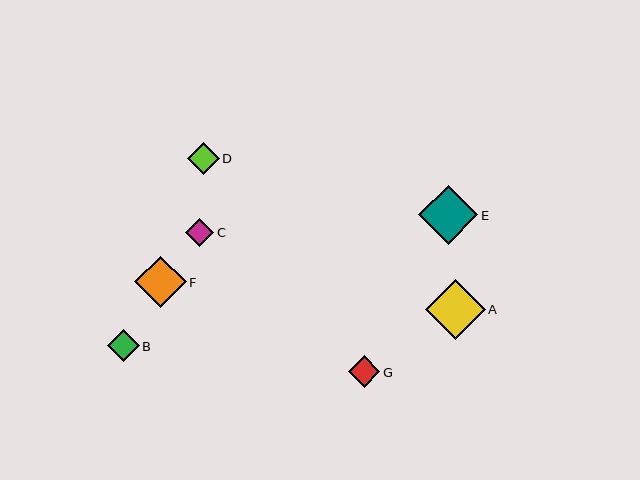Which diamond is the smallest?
Diamond C is the smallest with a size of approximately 28 pixels.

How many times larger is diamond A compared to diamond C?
Diamond A is approximately 2.1 times the size of diamond C.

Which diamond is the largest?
Diamond A is the largest with a size of approximately 59 pixels.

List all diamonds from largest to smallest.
From largest to smallest: A, E, F, B, D, G, C.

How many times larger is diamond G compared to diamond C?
Diamond G is approximately 1.1 times the size of diamond C.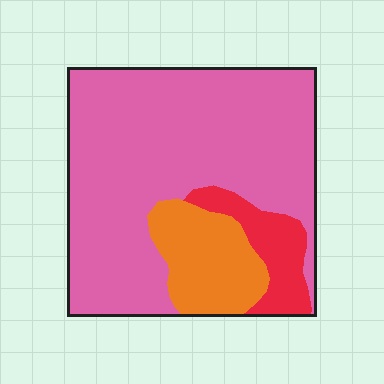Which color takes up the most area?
Pink, at roughly 75%.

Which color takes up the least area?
Red, at roughly 10%.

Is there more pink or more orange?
Pink.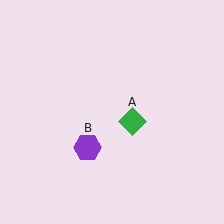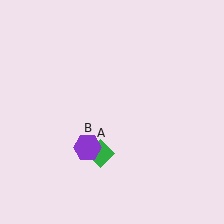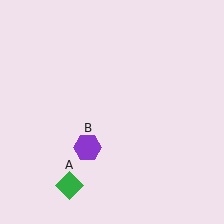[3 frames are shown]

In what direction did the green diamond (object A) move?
The green diamond (object A) moved down and to the left.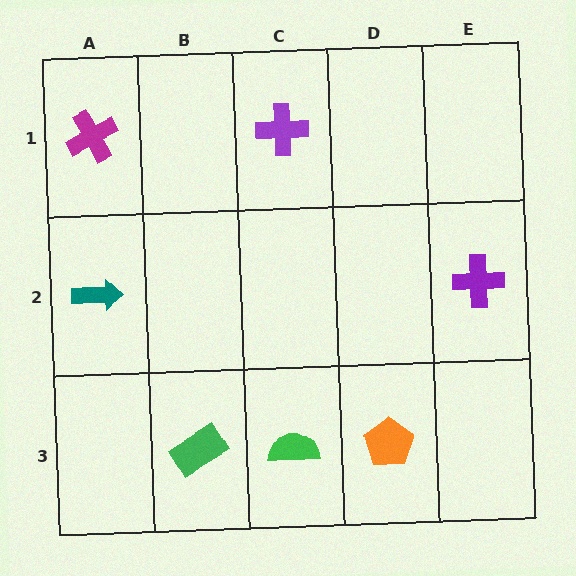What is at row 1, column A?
A magenta cross.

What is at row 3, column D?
An orange pentagon.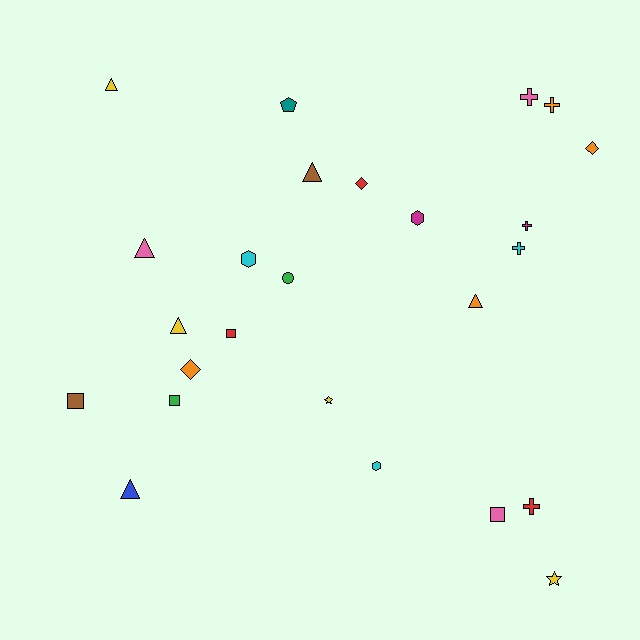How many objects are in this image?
There are 25 objects.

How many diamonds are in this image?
There are 3 diamonds.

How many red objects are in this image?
There are 3 red objects.